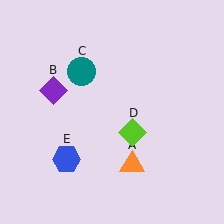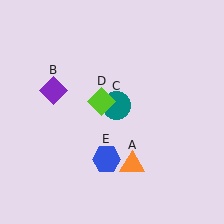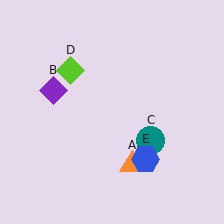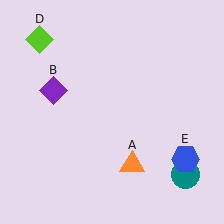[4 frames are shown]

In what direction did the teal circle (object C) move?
The teal circle (object C) moved down and to the right.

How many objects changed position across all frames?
3 objects changed position: teal circle (object C), lime diamond (object D), blue hexagon (object E).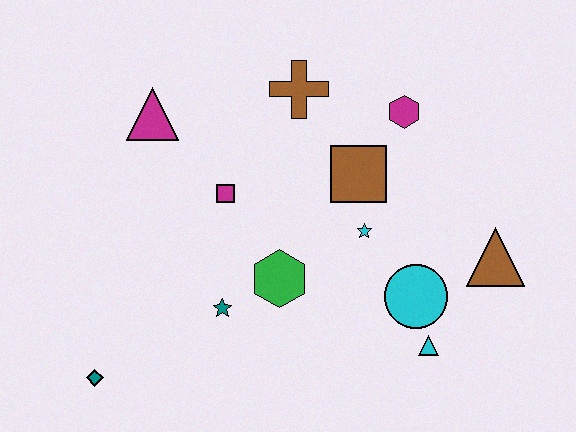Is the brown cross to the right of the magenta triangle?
Yes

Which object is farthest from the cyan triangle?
The magenta triangle is farthest from the cyan triangle.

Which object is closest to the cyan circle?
The cyan triangle is closest to the cyan circle.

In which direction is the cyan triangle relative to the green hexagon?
The cyan triangle is to the right of the green hexagon.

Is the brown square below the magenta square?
No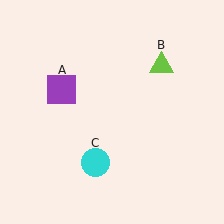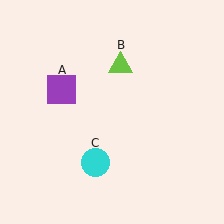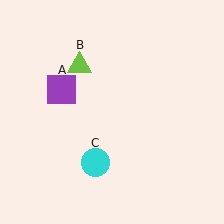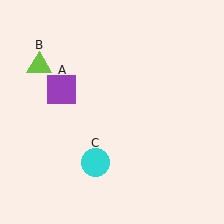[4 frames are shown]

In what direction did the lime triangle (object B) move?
The lime triangle (object B) moved left.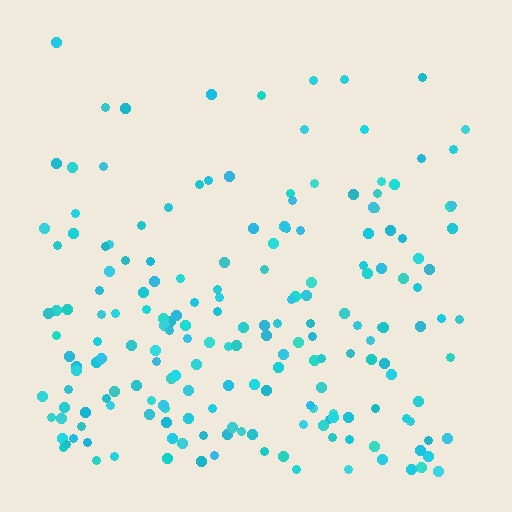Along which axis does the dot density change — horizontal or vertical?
Vertical.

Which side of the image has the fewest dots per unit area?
The top.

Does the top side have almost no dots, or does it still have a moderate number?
Still a moderate number, just noticeably fewer than the bottom.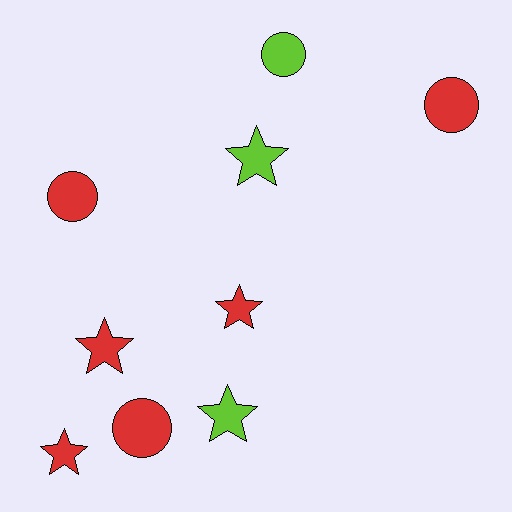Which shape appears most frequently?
Star, with 5 objects.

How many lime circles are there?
There is 1 lime circle.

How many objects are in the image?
There are 9 objects.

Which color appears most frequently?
Red, with 6 objects.